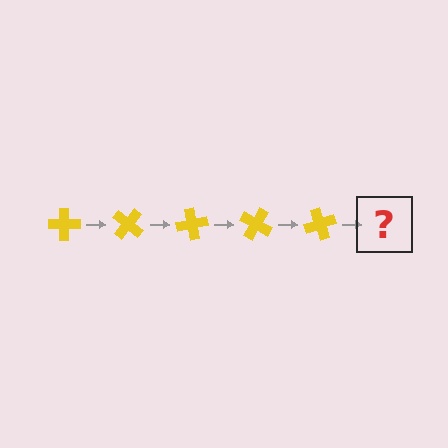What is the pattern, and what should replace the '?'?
The pattern is that the cross rotates 40 degrees each step. The '?' should be a yellow cross rotated 200 degrees.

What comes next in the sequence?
The next element should be a yellow cross rotated 200 degrees.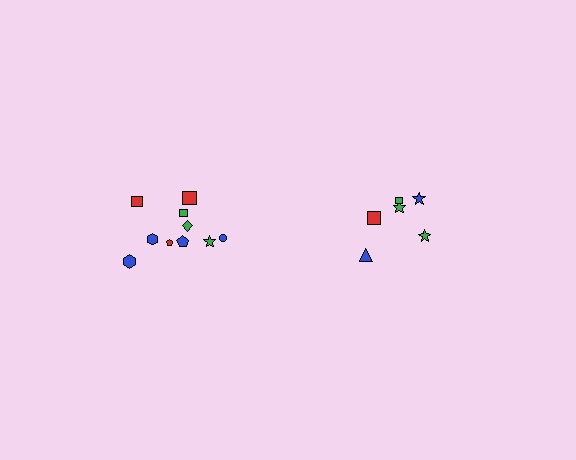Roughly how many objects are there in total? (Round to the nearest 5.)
Roughly 15 objects in total.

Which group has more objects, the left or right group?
The left group.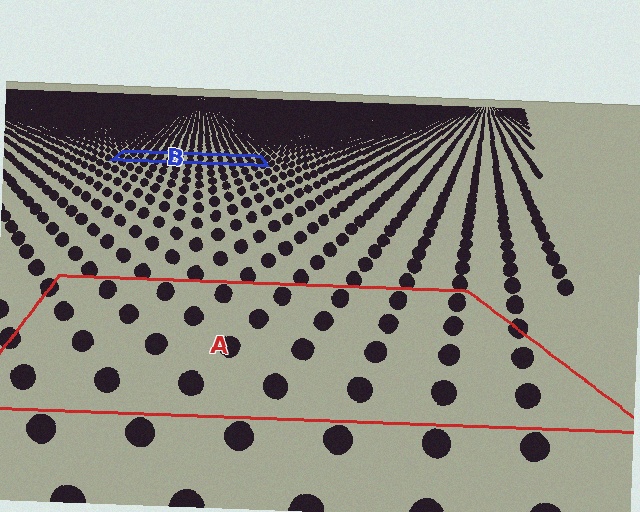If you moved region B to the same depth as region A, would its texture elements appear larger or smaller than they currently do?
They would appear larger. At a closer depth, the same texture elements are projected at a bigger on-screen size.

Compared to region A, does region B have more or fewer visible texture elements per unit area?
Region B has more texture elements per unit area — they are packed more densely because it is farther away.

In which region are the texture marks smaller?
The texture marks are smaller in region B, because it is farther away.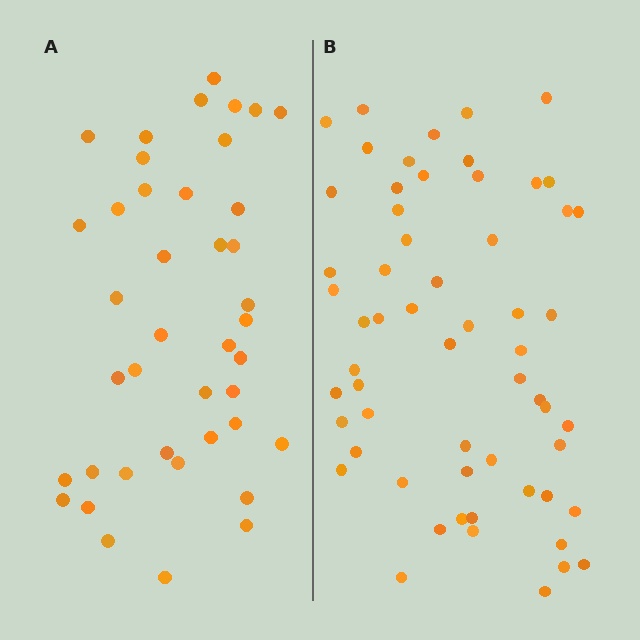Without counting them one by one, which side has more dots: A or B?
Region B (the right region) has more dots.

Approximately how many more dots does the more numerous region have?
Region B has approximately 20 more dots than region A.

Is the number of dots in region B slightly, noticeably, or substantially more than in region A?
Region B has noticeably more, but not dramatically so. The ratio is roughly 1.4 to 1.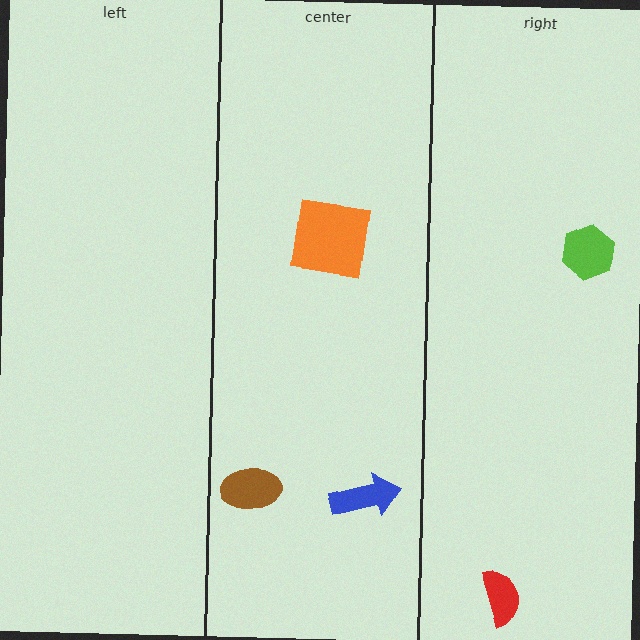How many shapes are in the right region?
2.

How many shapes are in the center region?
3.